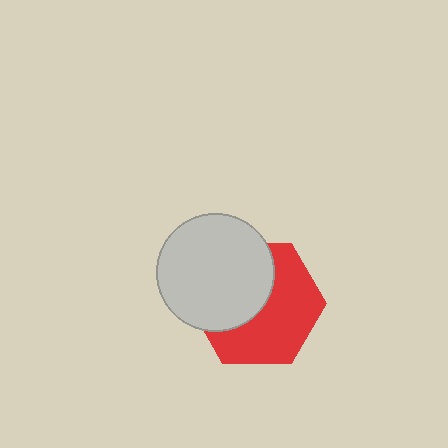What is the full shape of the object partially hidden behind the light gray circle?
The partially hidden object is a red hexagon.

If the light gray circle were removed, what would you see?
You would see the complete red hexagon.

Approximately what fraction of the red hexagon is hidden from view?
Roughly 45% of the red hexagon is hidden behind the light gray circle.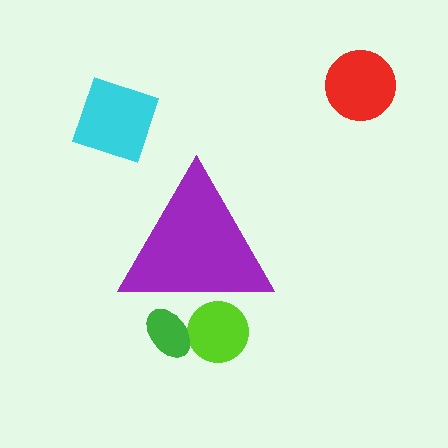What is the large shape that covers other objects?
A purple triangle.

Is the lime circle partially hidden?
Yes, the lime circle is partially hidden behind the purple triangle.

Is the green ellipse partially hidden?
Yes, the green ellipse is partially hidden behind the purple triangle.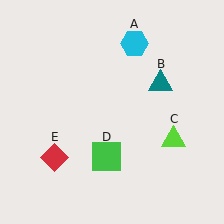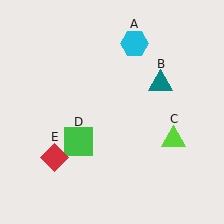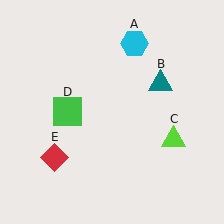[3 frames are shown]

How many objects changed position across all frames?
1 object changed position: green square (object D).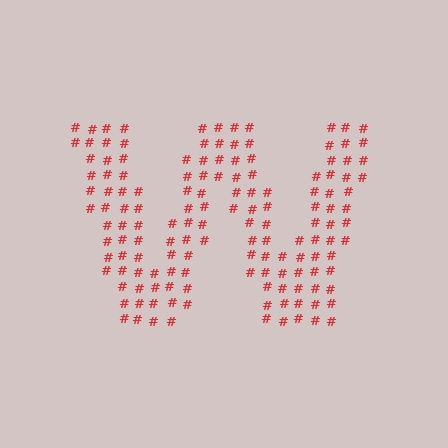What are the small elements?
The small elements are hash symbols.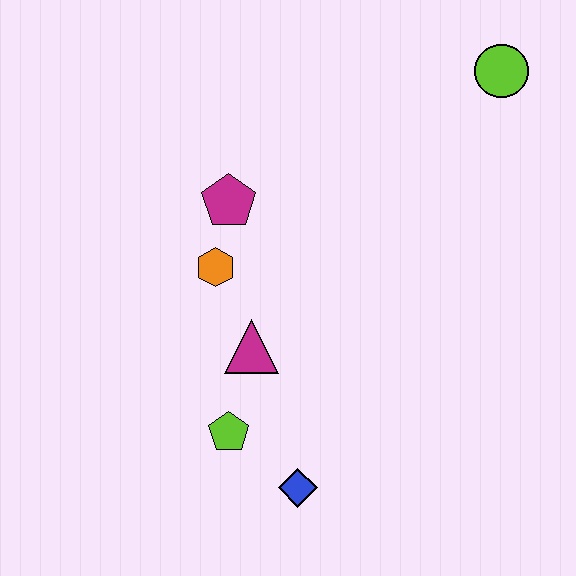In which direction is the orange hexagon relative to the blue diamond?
The orange hexagon is above the blue diamond.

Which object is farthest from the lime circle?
The blue diamond is farthest from the lime circle.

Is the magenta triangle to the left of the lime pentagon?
No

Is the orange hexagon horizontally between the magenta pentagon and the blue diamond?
No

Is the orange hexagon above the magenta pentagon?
No